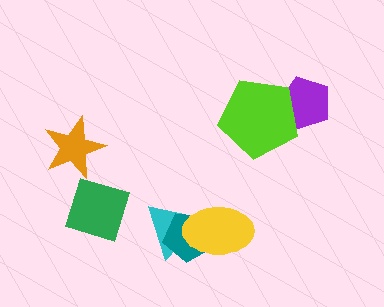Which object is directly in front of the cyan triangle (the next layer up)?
The teal pentagon is directly in front of the cyan triangle.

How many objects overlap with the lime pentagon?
1 object overlaps with the lime pentagon.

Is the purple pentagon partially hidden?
Yes, it is partially covered by another shape.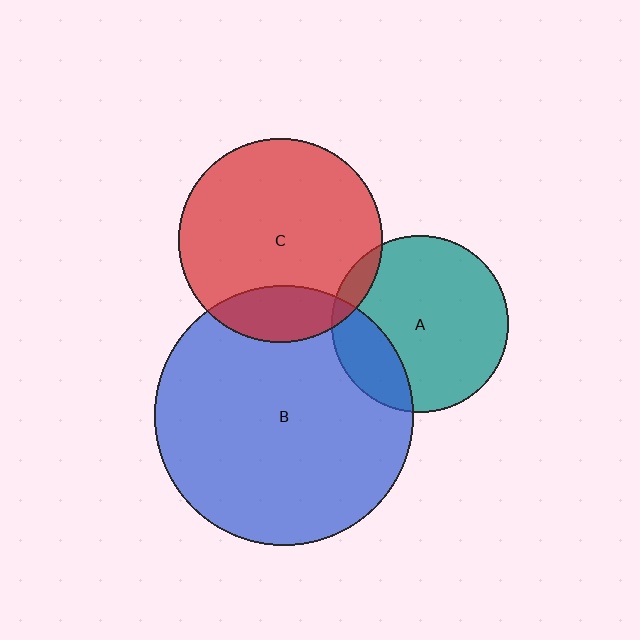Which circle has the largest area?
Circle B (blue).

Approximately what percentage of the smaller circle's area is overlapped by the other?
Approximately 10%.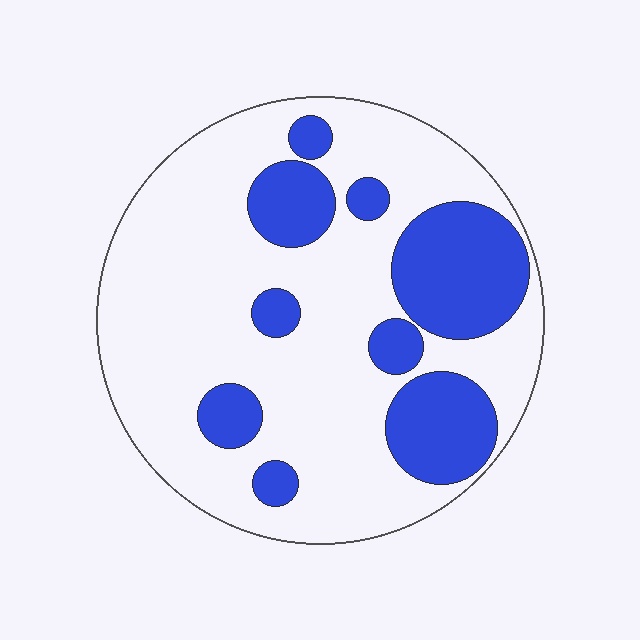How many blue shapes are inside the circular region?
9.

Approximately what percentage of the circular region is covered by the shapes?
Approximately 30%.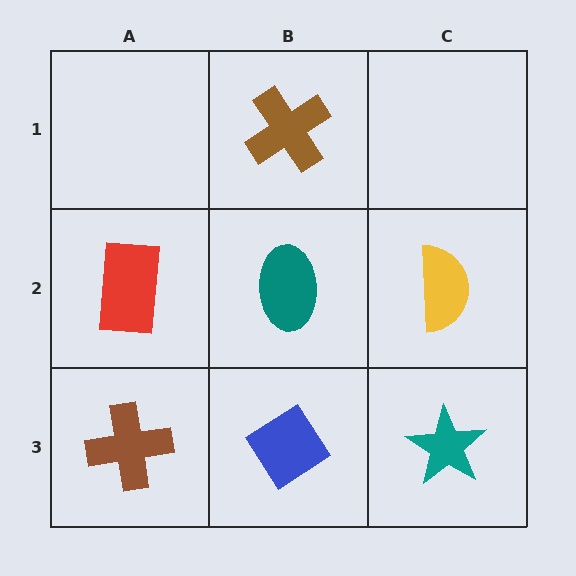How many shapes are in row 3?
3 shapes.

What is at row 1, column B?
A brown cross.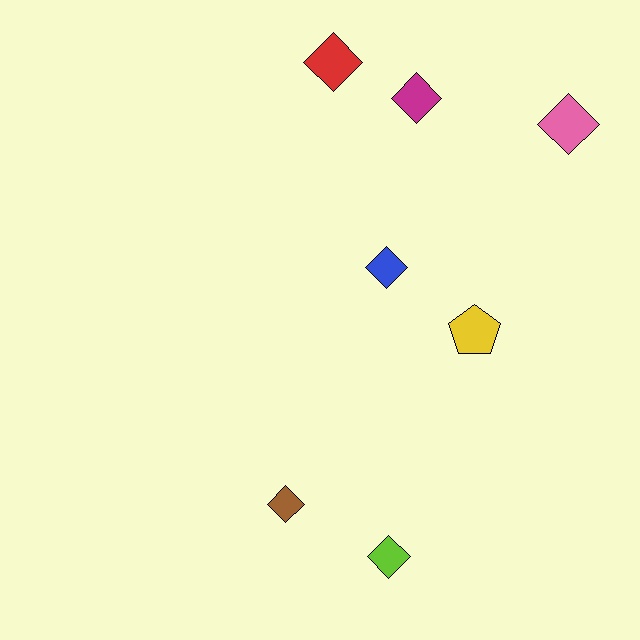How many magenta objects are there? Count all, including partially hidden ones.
There is 1 magenta object.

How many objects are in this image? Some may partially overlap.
There are 7 objects.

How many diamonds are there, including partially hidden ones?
There are 6 diamonds.